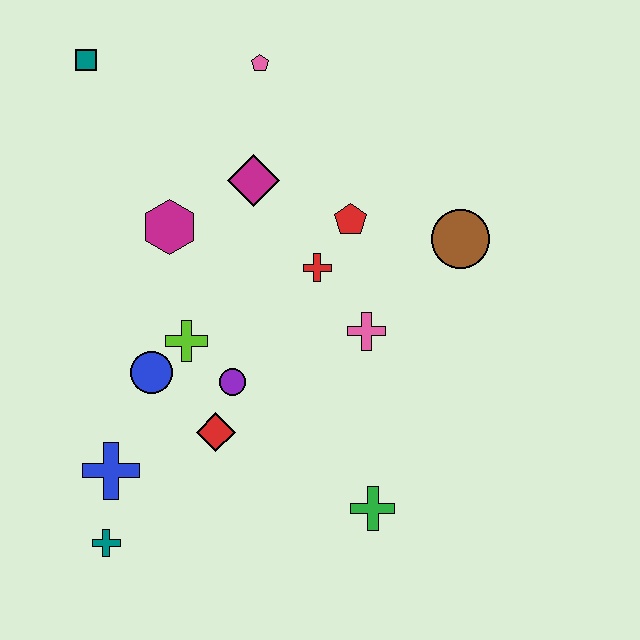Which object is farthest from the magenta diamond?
The teal cross is farthest from the magenta diamond.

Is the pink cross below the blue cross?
No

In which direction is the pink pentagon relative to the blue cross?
The pink pentagon is above the blue cross.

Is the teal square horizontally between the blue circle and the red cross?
No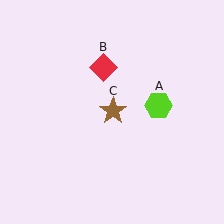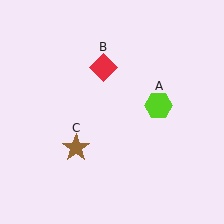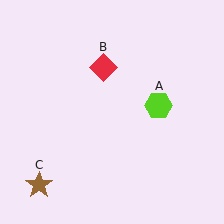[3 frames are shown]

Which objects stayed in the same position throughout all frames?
Lime hexagon (object A) and red diamond (object B) remained stationary.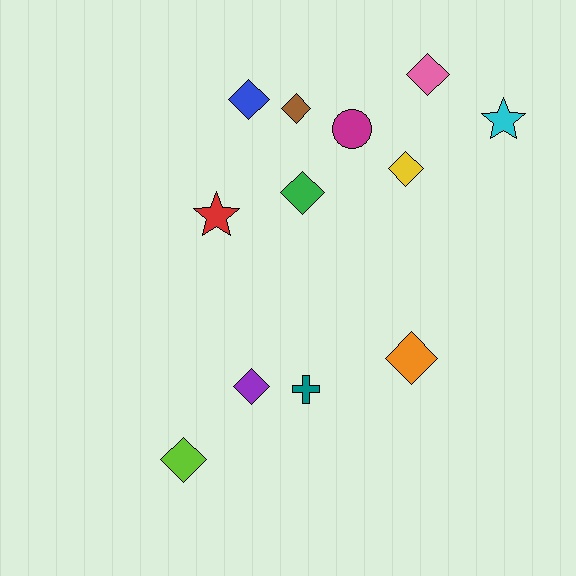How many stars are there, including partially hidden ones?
There are 2 stars.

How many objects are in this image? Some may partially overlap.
There are 12 objects.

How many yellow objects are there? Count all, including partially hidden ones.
There is 1 yellow object.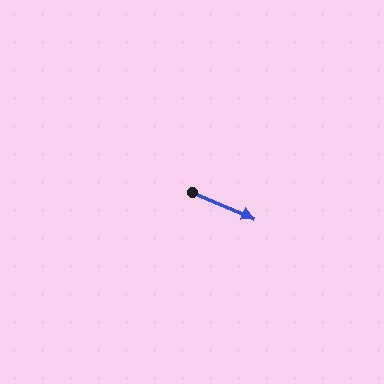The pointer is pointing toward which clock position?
Roughly 4 o'clock.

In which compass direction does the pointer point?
Southeast.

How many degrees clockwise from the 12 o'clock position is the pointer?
Approximately 113 degrees.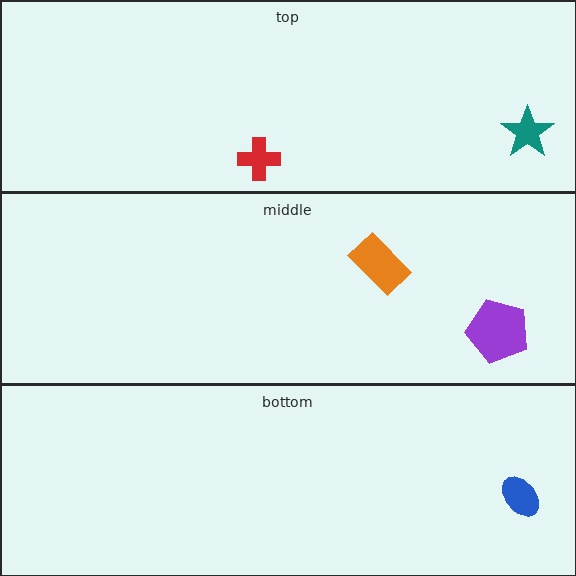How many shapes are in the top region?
2.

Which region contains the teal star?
The top region.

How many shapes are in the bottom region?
1.